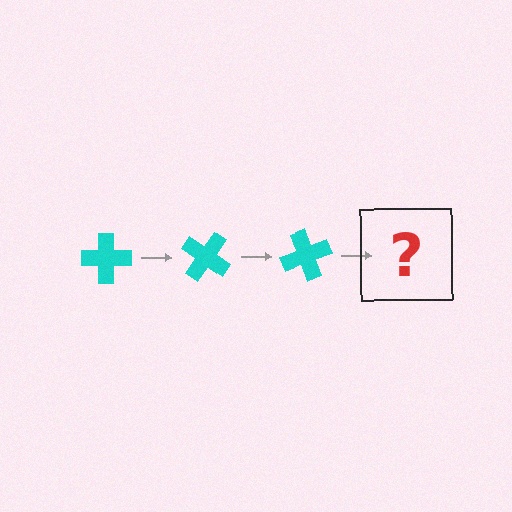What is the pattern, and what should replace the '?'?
The pattern is that the cross rotates 35 degrees each step. The '?' should be a cyan cross rotated 105 degrees.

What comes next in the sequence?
The next element should be a cyan cross rotated 105 degrees.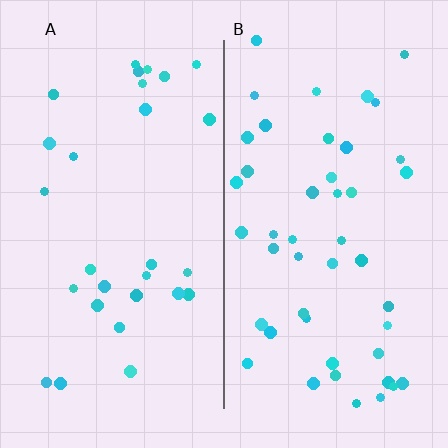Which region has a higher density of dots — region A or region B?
B (the right).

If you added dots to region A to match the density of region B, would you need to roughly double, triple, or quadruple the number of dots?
Approximately double.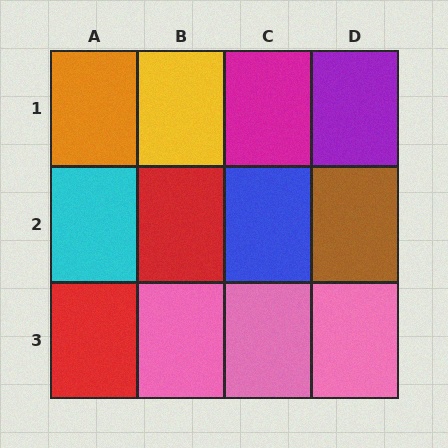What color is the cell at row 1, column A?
Orange.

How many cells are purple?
1 cell is purple.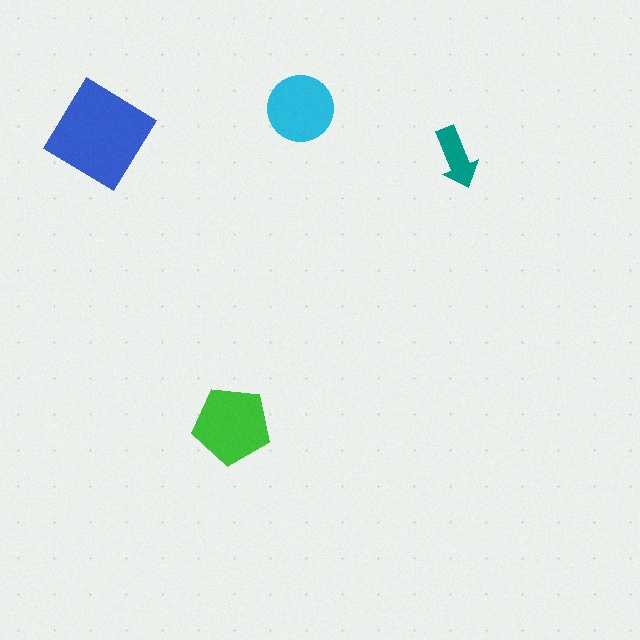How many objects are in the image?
There are 4 objects in the image.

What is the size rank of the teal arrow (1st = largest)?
4th.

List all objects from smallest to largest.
The teal arrow, the cyan circle, the green pentagon, the blue diamond.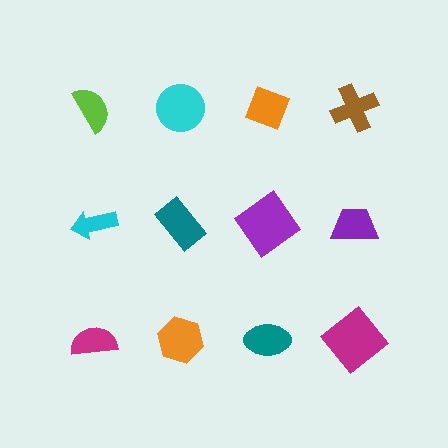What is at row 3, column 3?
A teal ellipse.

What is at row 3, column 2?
An orange hexagon.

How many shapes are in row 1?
4 shapes.